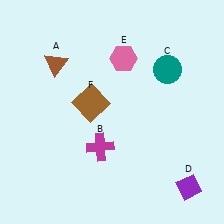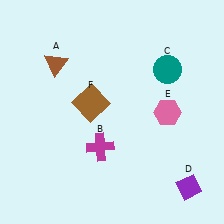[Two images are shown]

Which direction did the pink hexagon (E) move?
The pink hexagon (E) moved down.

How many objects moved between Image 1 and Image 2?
1 object moved between the two images.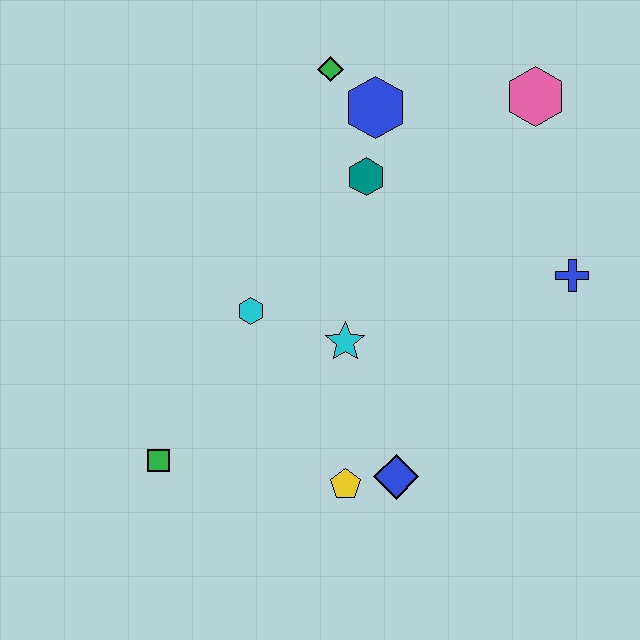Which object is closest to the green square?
The cyan hexagon is closest to the green square.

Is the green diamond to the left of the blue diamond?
Yes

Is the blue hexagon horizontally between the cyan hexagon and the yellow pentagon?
No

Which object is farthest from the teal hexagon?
The green square is farthest from the teal hexagon.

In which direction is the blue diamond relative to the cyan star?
The blue diamond is below the cyan star.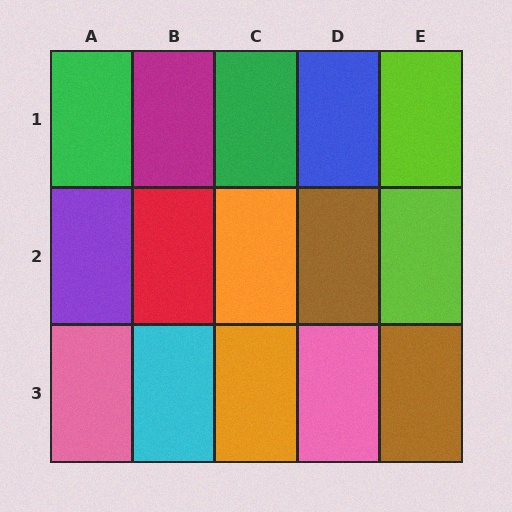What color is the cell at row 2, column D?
Brown.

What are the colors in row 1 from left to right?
Green, magenta, green, blue, lime.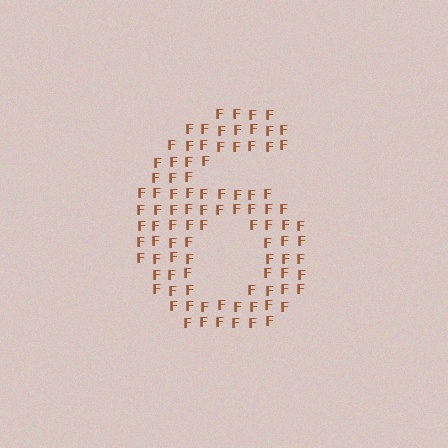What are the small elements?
The small elements are letter F's.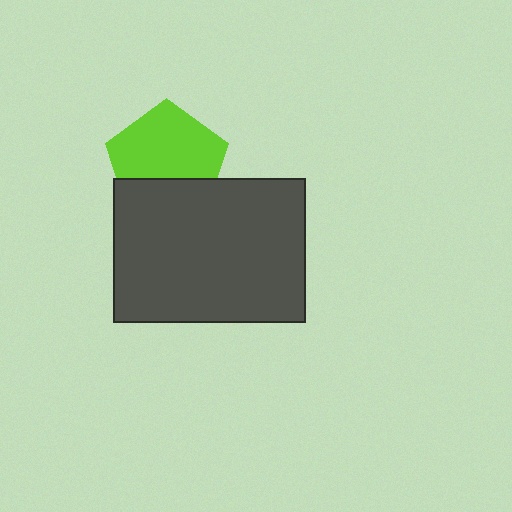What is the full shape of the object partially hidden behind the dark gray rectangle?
The partially hidden object is a lime pentagon.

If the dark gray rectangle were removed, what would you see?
You would see the complete lime pentagon.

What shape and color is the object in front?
The object in front is a dark gray rectangle.